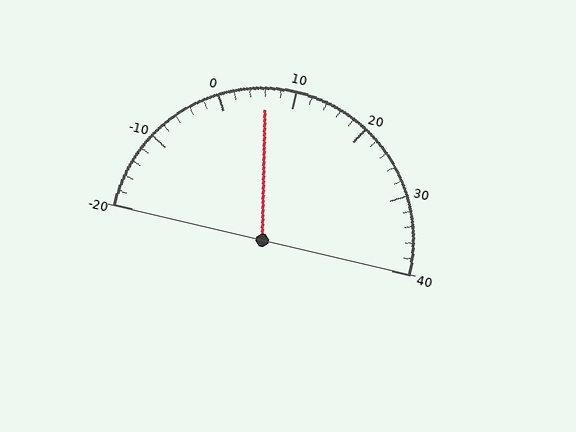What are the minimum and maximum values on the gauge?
The gauge ranges from -20 to 40.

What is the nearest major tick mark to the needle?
The nearest major tick mark is 10.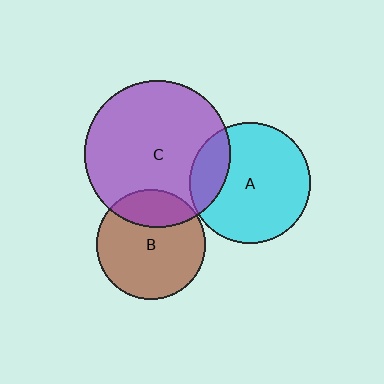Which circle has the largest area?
Circle C (purple).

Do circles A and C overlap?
Yes.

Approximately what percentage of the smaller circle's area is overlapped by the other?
Approximately 20%.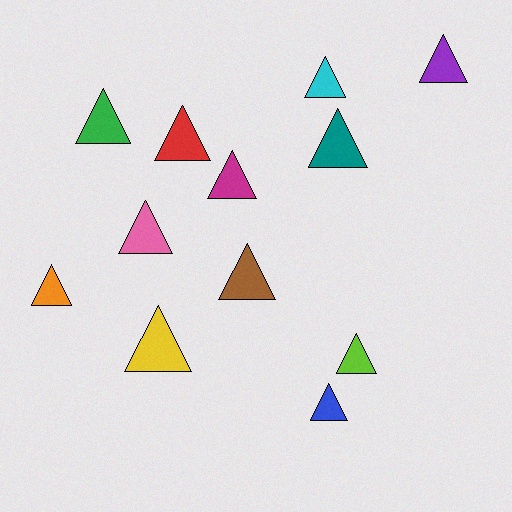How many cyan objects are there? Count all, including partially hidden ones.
There is 1 cyan object.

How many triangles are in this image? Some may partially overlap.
There are 12 triangles.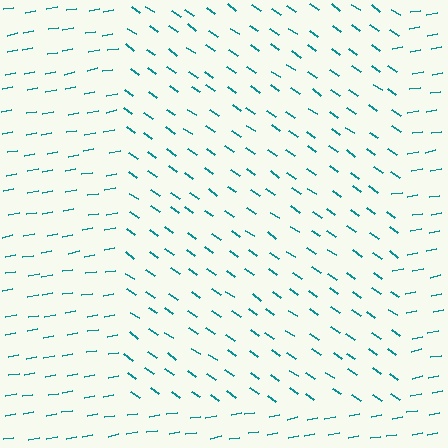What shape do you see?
I see a rectangle.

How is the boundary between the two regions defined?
The boundary is defined purely by a change in line orientation (approximately 45 degrees difference). All lines are the same color and thickness.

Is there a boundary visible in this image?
Yes, there is a texture boundary formed by a change in line orientation.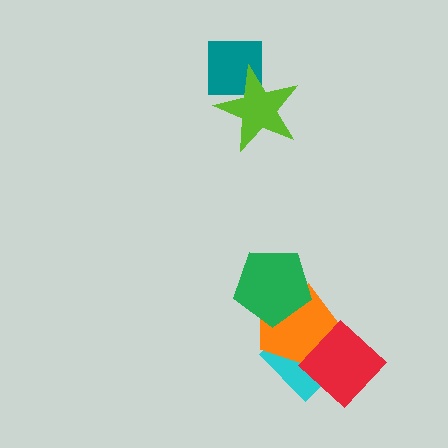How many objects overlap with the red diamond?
2 objects overlap with the red diamond.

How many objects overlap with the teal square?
1 object overlaps with the teal square.